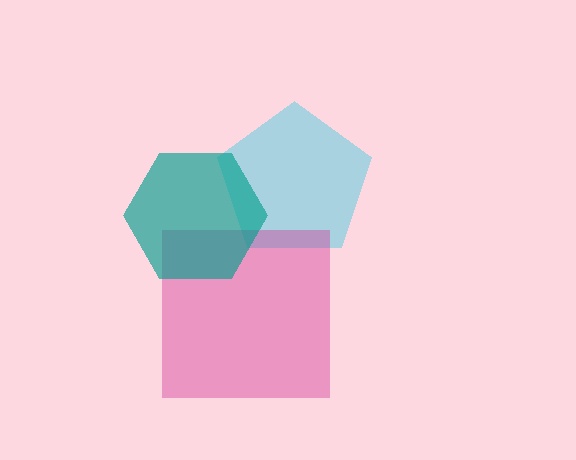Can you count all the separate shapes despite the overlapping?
Yes, there are 3 separate shapes.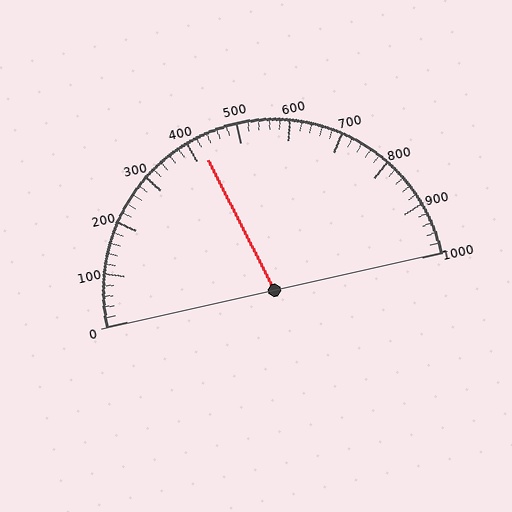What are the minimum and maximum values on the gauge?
The gauge ranges from 0 to 1000.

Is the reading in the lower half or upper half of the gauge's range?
The reading is in the lower half of the range (0 to 1000).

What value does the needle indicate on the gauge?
The needle indicates approximately 420.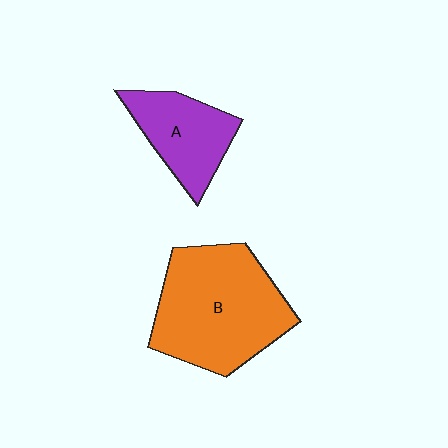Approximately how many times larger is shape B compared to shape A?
Approximately 1.9 times.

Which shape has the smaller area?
Shape A (purple).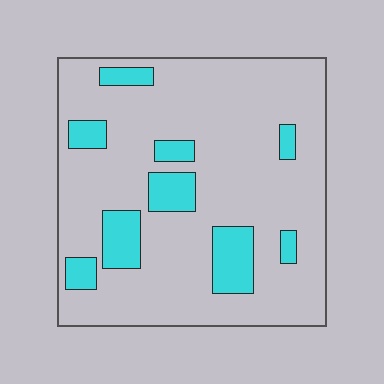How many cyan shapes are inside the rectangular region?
9.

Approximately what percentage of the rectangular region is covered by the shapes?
Approximately 15%.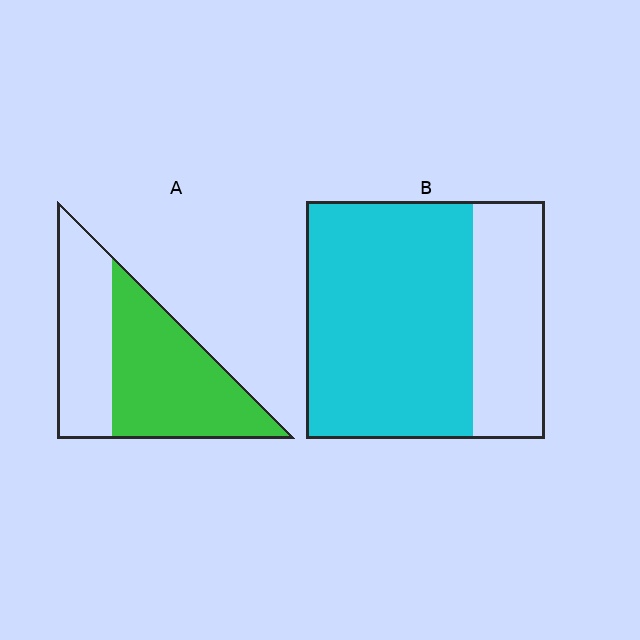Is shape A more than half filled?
Yes.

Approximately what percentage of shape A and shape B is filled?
A is approximately 60% and B is approximately 70%.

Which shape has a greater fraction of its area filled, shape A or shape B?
Shape B.